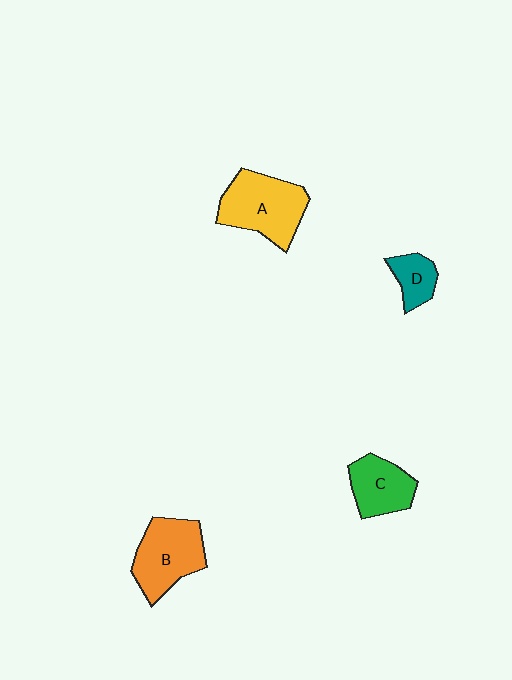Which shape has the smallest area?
Shape D (teal).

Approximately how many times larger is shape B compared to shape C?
Approximately 1.4 times.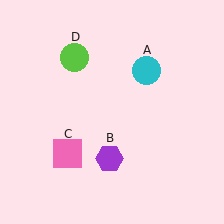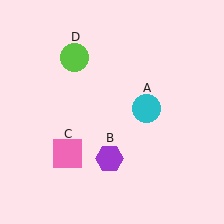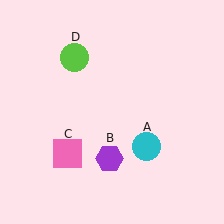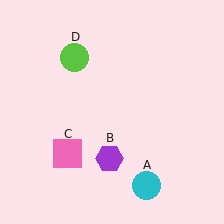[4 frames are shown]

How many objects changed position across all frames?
1 object changed position: cyan circle (object A).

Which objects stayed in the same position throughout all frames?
Purple hexagon (object B) and pink square (object C) and lime circle (object D) remained stationary.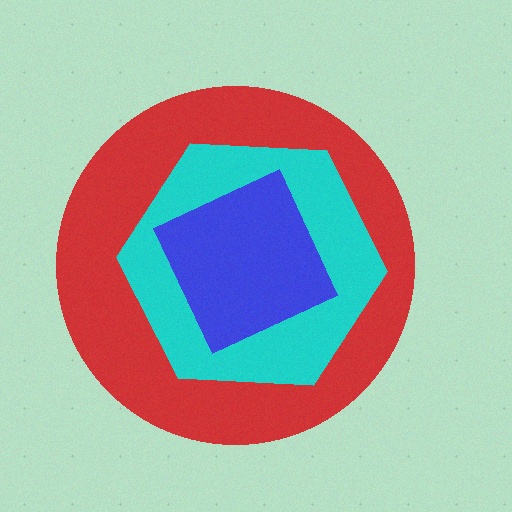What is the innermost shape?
The blue square.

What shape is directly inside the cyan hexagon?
The blue square.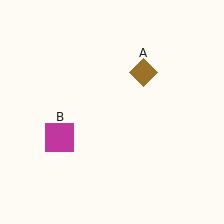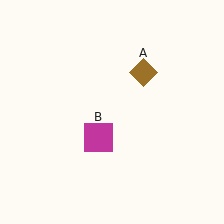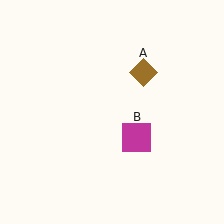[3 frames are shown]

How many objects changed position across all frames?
1 object changed position: magenta square (object B).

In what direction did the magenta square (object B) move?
The magenta square (object B) moved right.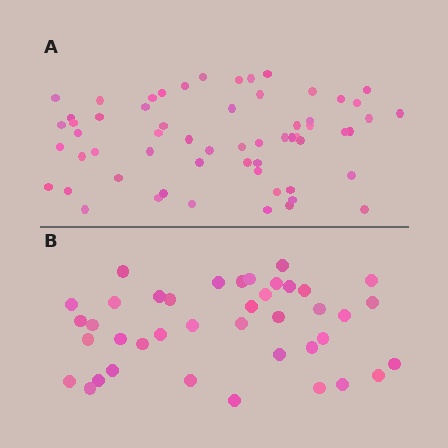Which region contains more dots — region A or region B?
Region A (the top region) has more dots.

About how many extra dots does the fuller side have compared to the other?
Region A has approximately 20 more dots than region B.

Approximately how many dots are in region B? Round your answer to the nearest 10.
About 40 dots.